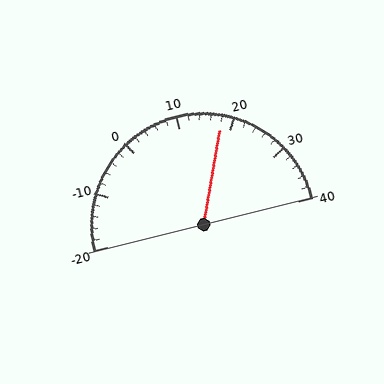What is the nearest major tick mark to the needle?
The nearest major tick mark is 20.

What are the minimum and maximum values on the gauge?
The gauge ranges from -20 to 40.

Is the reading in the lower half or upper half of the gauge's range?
The reading is in the upper half of the range (-20 to 40).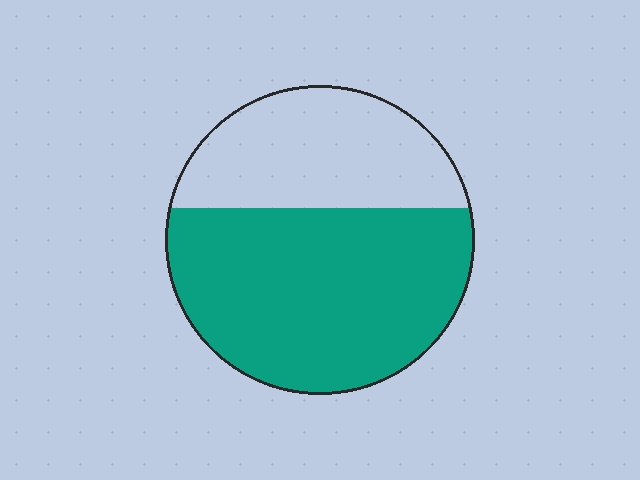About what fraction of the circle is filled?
About five eighths (5/8).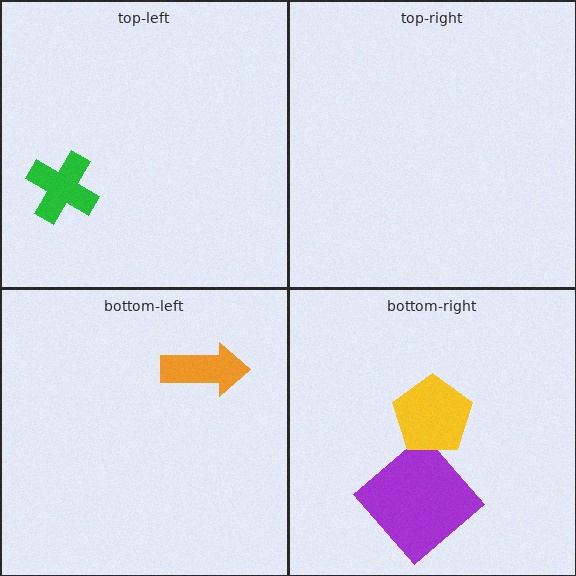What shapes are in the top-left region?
The green cross.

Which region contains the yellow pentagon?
The bottom-right region.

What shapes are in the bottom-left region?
The orange arrow.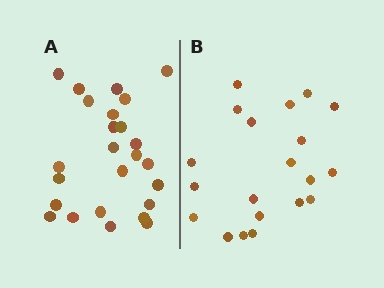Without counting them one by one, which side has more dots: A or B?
Region A (the left region) has more dots.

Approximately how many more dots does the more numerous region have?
Region A has about 5 more dots than region B.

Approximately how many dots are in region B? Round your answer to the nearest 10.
About 20 dots.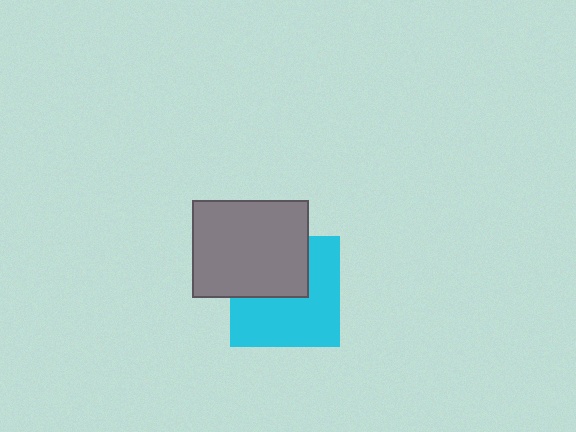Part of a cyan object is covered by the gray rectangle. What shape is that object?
It is a square.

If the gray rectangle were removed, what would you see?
You would see the complete cyan square.